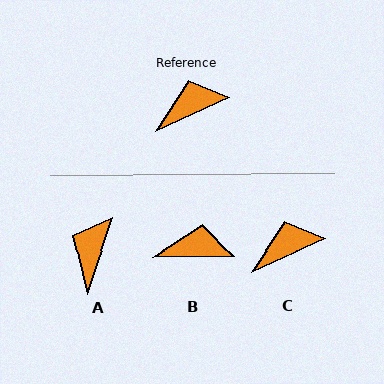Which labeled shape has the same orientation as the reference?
C.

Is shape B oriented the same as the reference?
No, it is off by about 24 degrees.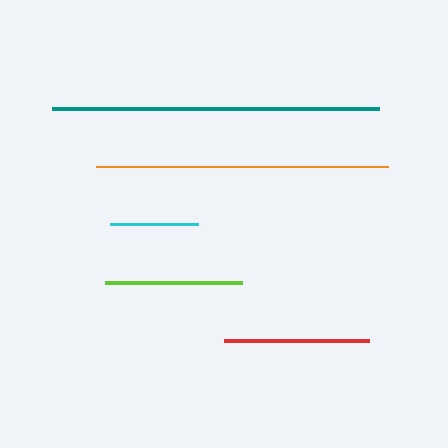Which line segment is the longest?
The teal line is the longest at approximately 327 pixels.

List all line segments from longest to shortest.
From longest to shortest: teal, orange, red, lime, cyan.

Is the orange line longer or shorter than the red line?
The orange line is longer than the red line.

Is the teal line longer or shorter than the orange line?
The teal line is longer than the orange line.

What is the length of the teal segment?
The teal segment is approximately 327 pixels long.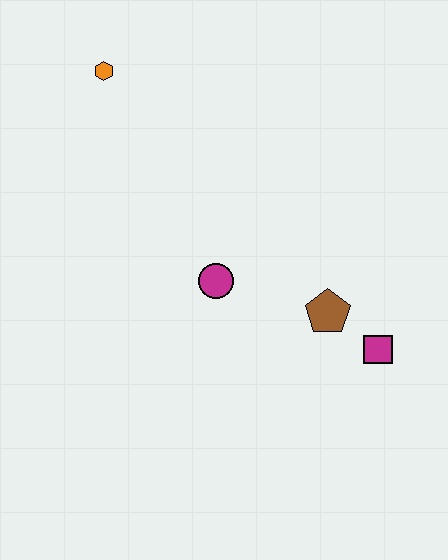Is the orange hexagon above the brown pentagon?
Yes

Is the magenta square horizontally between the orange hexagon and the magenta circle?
No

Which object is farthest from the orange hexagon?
The magenta square is farthest from the orange hexagon.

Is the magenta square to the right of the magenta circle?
Yes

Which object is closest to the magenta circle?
The brown pentagon is closest to the magenta circle.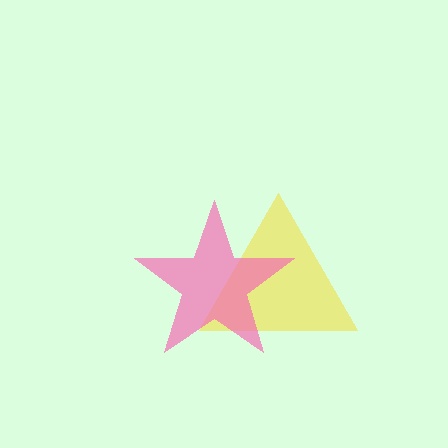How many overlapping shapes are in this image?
There are 2 overlapping shapes in the image.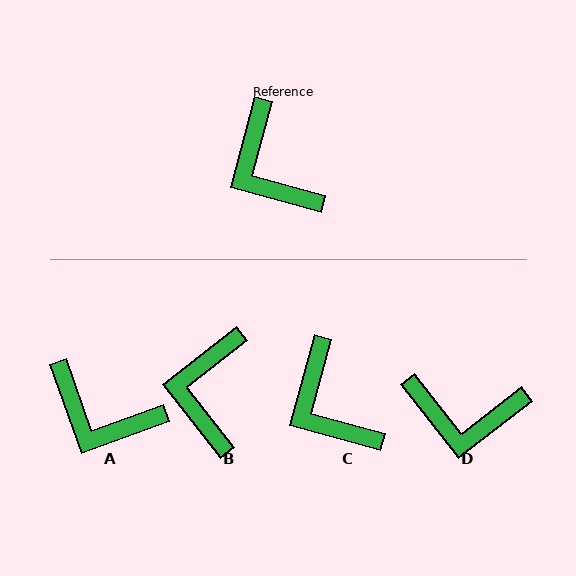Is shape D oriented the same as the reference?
No, it is off by about 53 degrees.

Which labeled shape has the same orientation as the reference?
C.